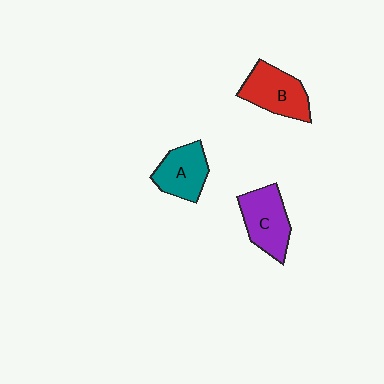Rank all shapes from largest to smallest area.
From largest to smallest: B (red), C (purple), A (teal).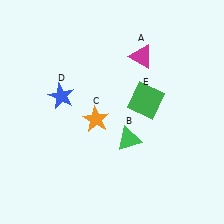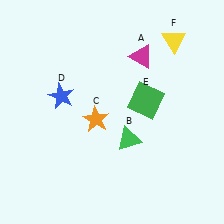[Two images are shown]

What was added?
A yellow triangle (F) was added in Image 2.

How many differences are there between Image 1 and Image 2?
There is 1 difference between the two images.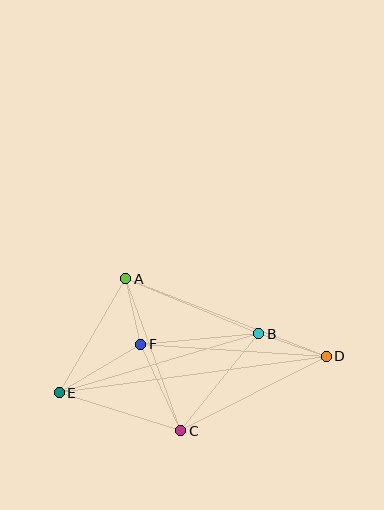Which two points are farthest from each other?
Points D and E are farthest from each other.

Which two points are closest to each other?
Points A and F are closest to each other.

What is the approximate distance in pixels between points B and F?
The distance between B and F is approximately 119 pixels.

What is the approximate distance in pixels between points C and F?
The distance between C and F is approximately 95 pixels.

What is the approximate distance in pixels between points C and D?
The distance between C and D is approximately 163 pixels.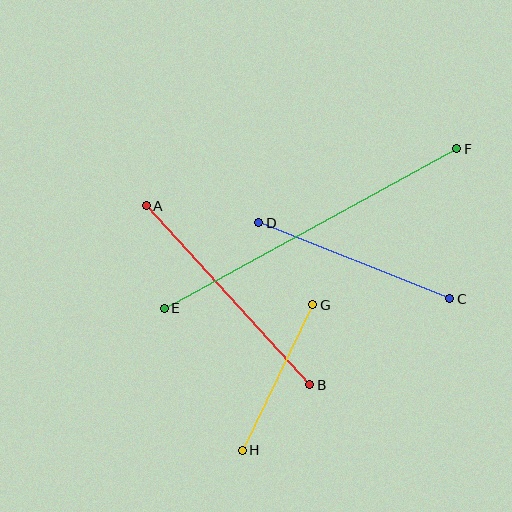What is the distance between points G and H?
The distance is approximately 162 pixels.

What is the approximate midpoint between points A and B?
The midpoint is at approximately (228, 295) pixels.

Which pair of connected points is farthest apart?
Points E and F are farthest apart.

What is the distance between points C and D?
The distance is approximately 205 pixels.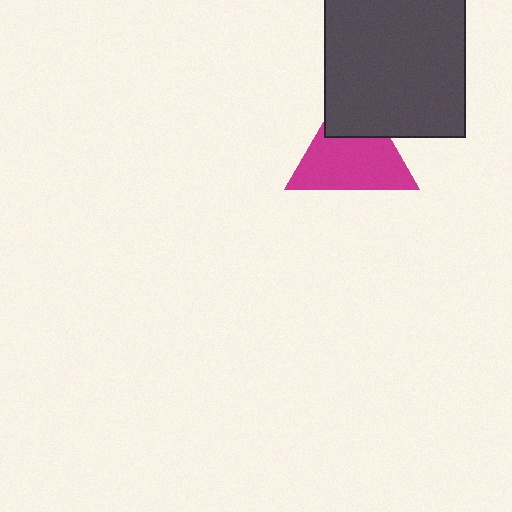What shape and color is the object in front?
The object in front is a dark gray square.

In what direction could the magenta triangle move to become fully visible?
The magenta triangle could move down. That would shift it out from behind the dark gray square entirely.